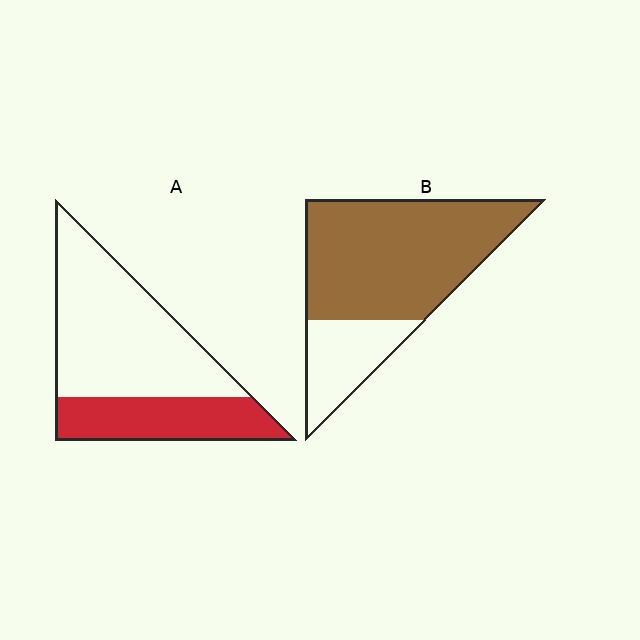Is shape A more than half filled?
No.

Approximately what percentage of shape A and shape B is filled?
A is approximately 35% and B is approximately 75%.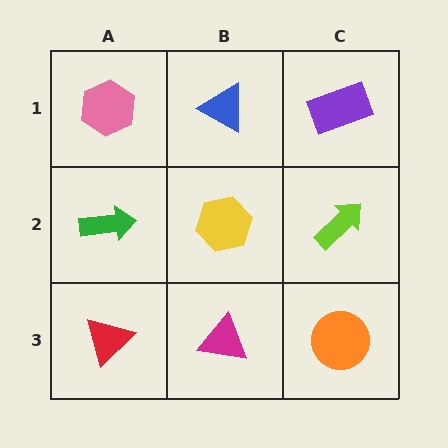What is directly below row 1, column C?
A lime arrow.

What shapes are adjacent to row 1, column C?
A lime arrow (row 2, column C), a blue triangle (row 1, column B).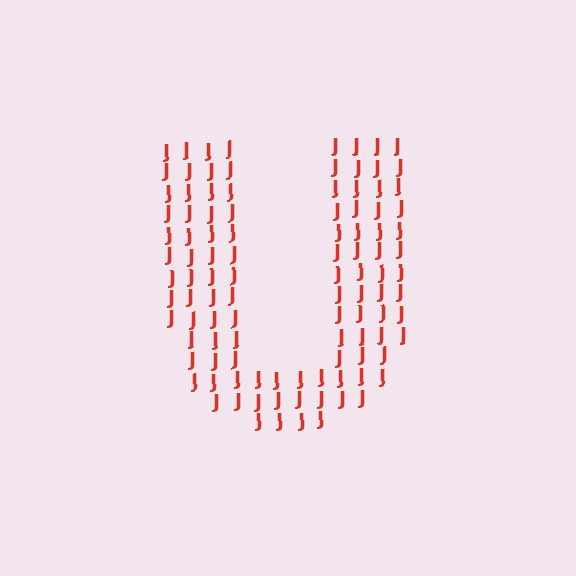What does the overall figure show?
The overall figure shows the letter U.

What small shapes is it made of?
It is made of small letter J's.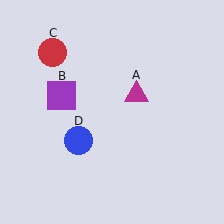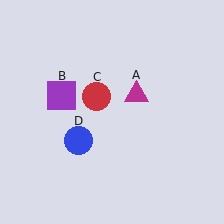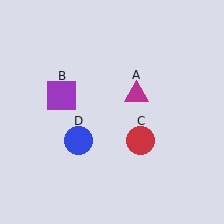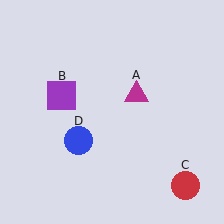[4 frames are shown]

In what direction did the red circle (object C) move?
The red circle (object C) moved down and to the right.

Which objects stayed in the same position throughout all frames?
Magenta triangle (object A) and purple square (object B) and blue circle (object D) remained stationary.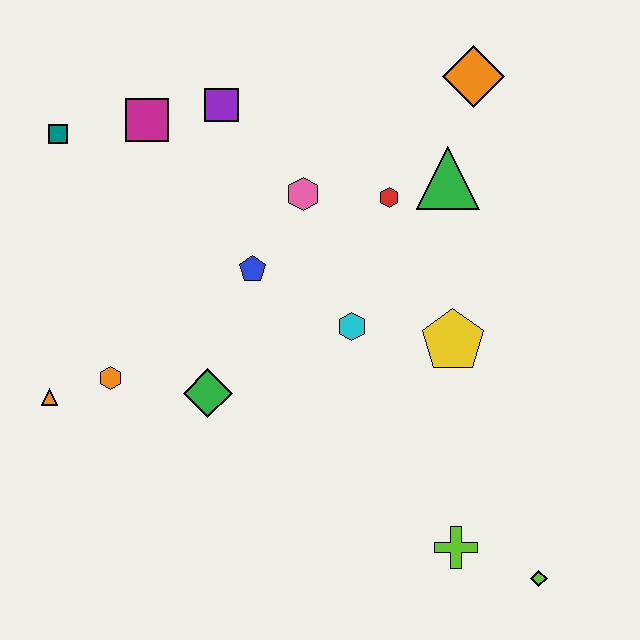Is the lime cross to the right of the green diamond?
Yes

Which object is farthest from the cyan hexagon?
The teal square is farthest from the cyan hexagon.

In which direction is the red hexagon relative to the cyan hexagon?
The red hexagon is above the cyan hexagon.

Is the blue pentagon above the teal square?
No